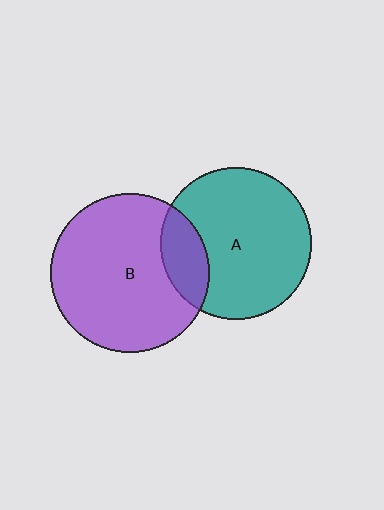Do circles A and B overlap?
Yes.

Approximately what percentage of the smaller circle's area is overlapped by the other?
Approximately 20%.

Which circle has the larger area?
Circle B (purple).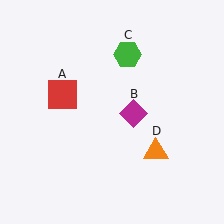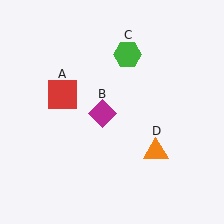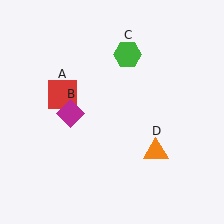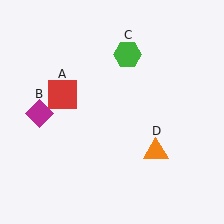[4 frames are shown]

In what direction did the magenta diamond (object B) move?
The magenta diamond (object B) moved left.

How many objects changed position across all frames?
1 object changed position: magenta diamond (object B).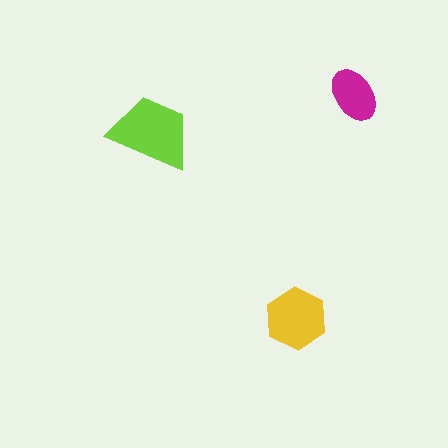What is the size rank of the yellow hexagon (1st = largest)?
2nd.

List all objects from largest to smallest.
The lime trapezoid, the yellow hexagon, the magenta ellipse.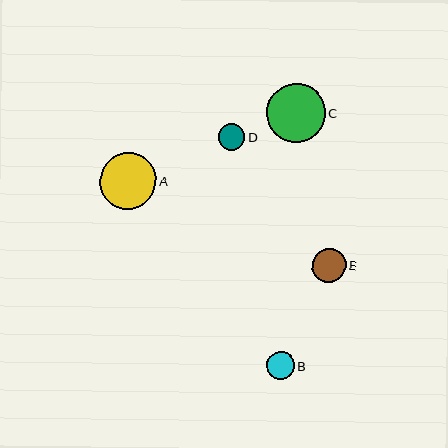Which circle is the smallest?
Circle D is the smallest with a size of approximately 26 pixels.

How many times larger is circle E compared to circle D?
Circle E is approximately 1.3 times the size of circle D.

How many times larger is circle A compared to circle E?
Circle A is approximately 1.7 times the size of circle E.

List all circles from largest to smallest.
From largest to smallest: C, A, E, B, D.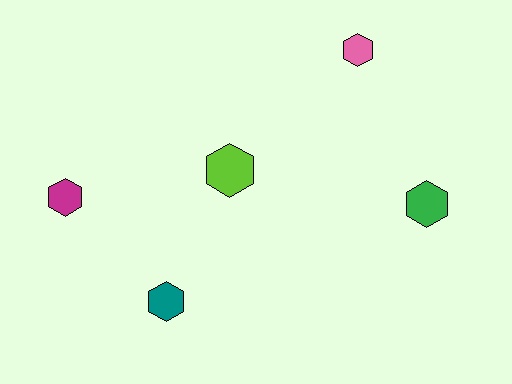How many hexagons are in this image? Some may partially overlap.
There are 5 hexagons.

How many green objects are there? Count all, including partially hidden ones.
There is 1 green object.